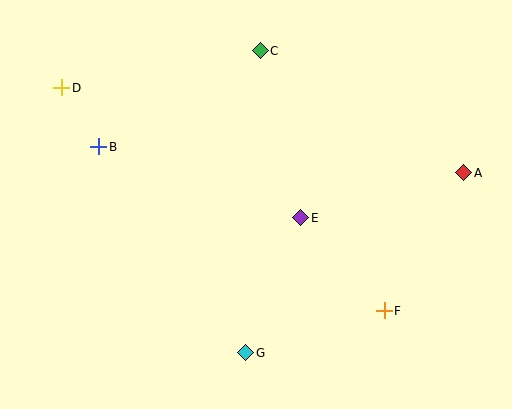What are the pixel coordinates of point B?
Point B is at (99, 147).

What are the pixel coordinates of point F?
Point F is at (384, 311).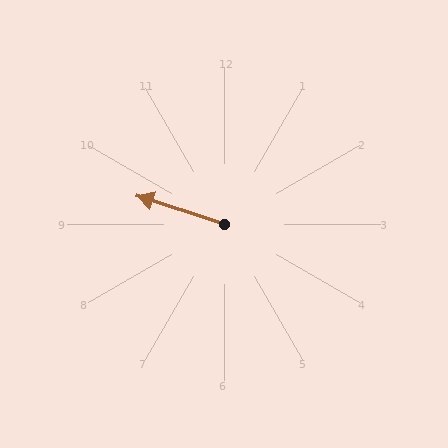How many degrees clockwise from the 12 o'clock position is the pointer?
Approximately 288 degrees.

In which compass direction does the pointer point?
West.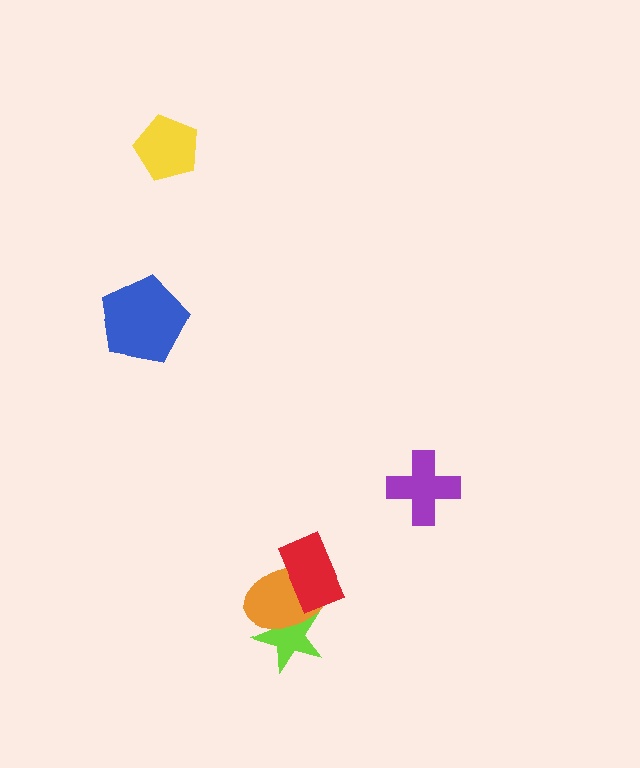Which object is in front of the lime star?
The orange ellipse is in front of the lime star.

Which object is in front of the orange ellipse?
The red rectangle is in front of the orange ellipse.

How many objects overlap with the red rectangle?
1 object overlaps with the red rectangle.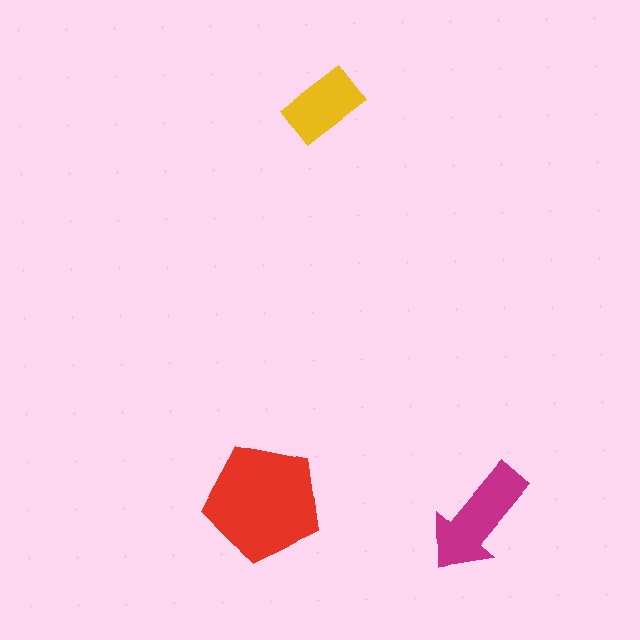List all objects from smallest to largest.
The yellow rectangle, the magenta arrow, the red pentagon.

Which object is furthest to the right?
The magenta arrow is rightmost.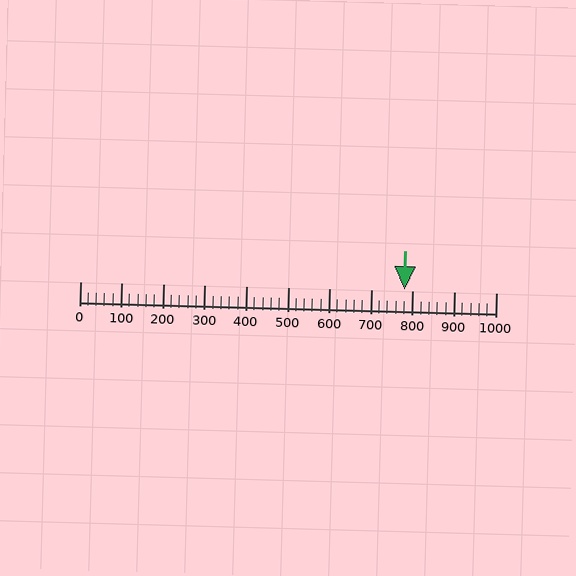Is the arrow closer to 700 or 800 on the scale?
The arrow is closer to 800.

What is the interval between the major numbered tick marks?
The major tick marks are spaced 100 units apart.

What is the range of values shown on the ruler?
The ruler shows values from 0 to 1000.